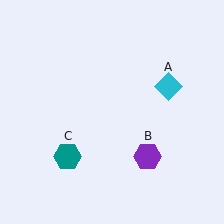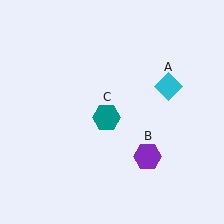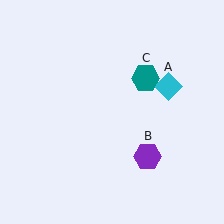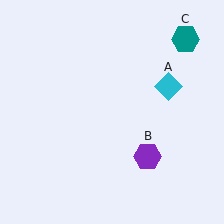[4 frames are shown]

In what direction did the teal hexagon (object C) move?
The teal hexagon (object C) moved up and to the right.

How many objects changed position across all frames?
1 object changed position: teal hexagon (object C).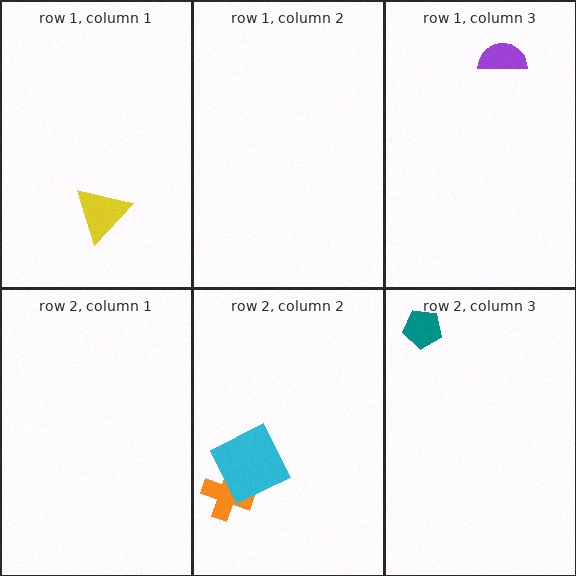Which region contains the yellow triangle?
The row 1, column 1 region.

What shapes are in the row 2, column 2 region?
The orange cross, the cyan square.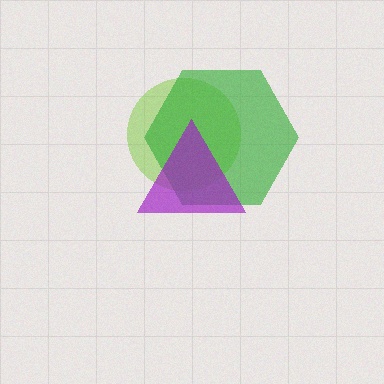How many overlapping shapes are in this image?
There are 3 overlapping shapes in the image.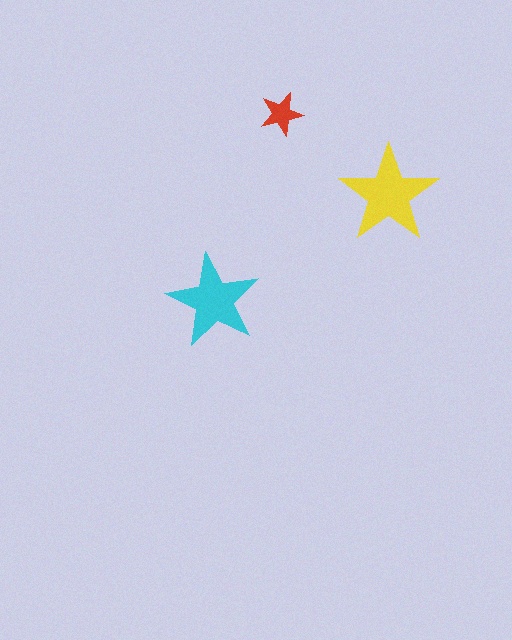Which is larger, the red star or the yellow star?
The yellow one.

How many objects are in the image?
There are 3 objects in the image.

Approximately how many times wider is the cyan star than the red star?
About 2 times wider.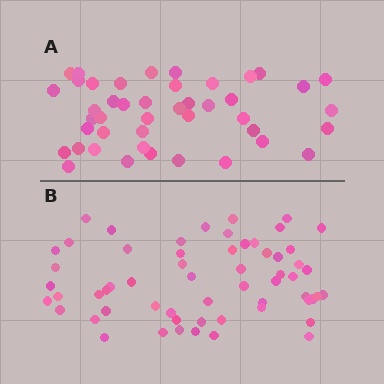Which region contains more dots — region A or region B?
Region B (the bottom region) has more dots.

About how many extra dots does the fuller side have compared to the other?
Region B has approximately 15 more dots than region A.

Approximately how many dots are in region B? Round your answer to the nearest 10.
About 60 dots. (The exact count is 59, which rounds to 60.)